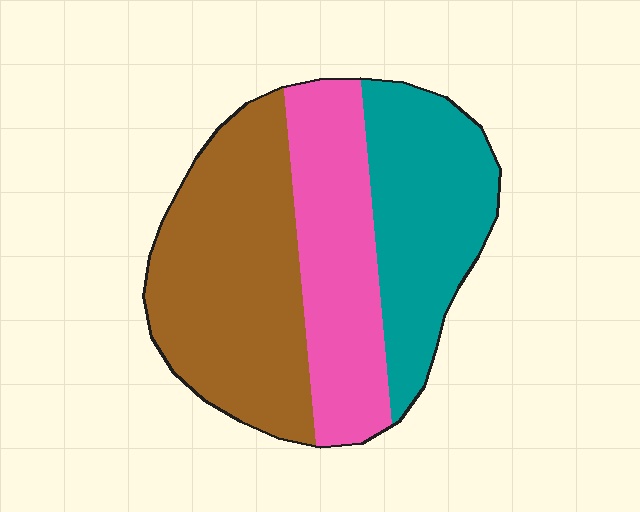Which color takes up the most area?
Brown, at roughly 40%.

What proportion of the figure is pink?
Pink covers about 30% of the figure.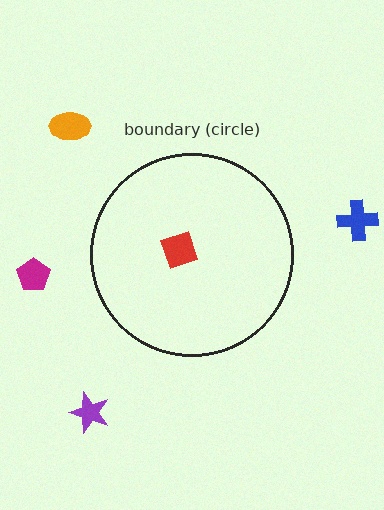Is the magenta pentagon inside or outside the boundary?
Outside.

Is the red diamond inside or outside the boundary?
Inside.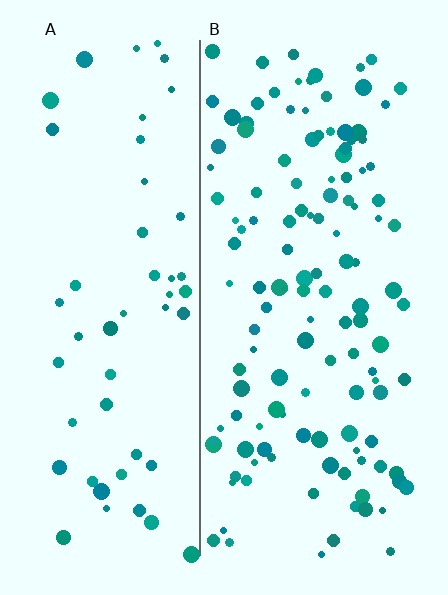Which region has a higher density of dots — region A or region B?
B (the right).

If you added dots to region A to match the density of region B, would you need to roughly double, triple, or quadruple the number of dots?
Approximately double.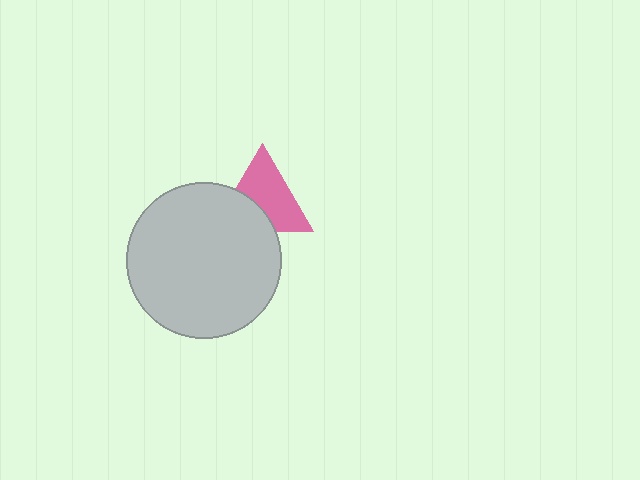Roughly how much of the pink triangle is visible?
About half of it is visible (roughly 64%).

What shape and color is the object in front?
The object in front is a light gray circle.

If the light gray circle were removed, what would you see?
You would see the complete pink triangle.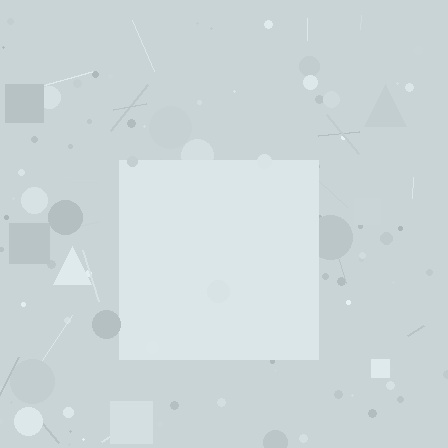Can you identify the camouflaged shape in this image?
The camouflaged shape is a square.